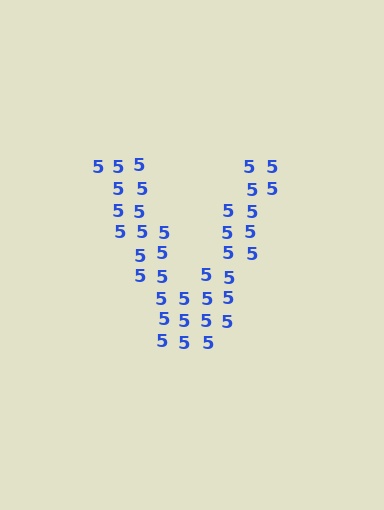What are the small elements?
The small elements are digit 5's.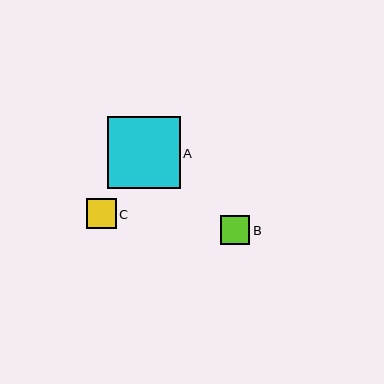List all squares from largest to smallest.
From largest to smallest: A, C, B.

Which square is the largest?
Square A is the largest with a size of approximately 73 pixels.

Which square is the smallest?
Square B is the smallest with a size of approximately 29 pixels.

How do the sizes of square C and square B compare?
Square C and square B are approximately the same size.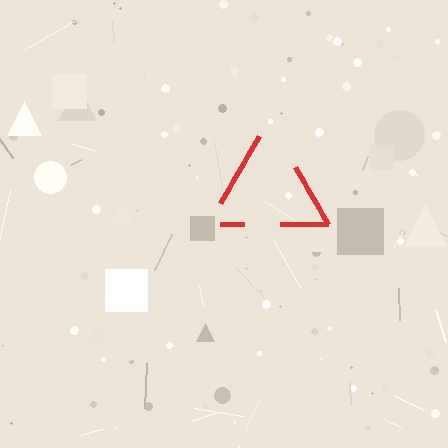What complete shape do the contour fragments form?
The contour fragments form a triangle.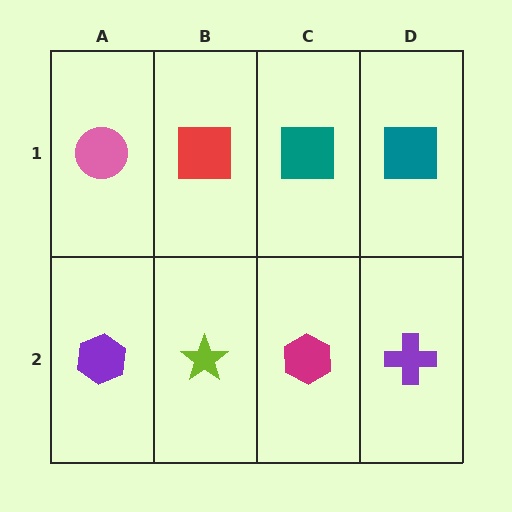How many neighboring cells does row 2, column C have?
3.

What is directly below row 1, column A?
A purple hexagon.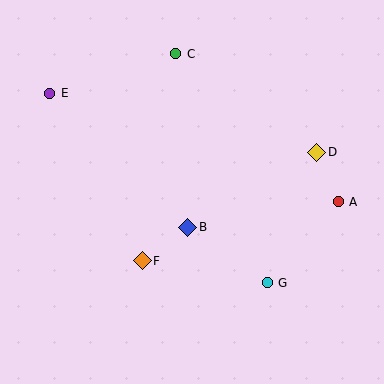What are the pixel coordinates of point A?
Point A is at (338, 202).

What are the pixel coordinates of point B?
Point B is at (188, 227).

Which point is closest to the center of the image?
Point B at (188, 227) is closest to the center.